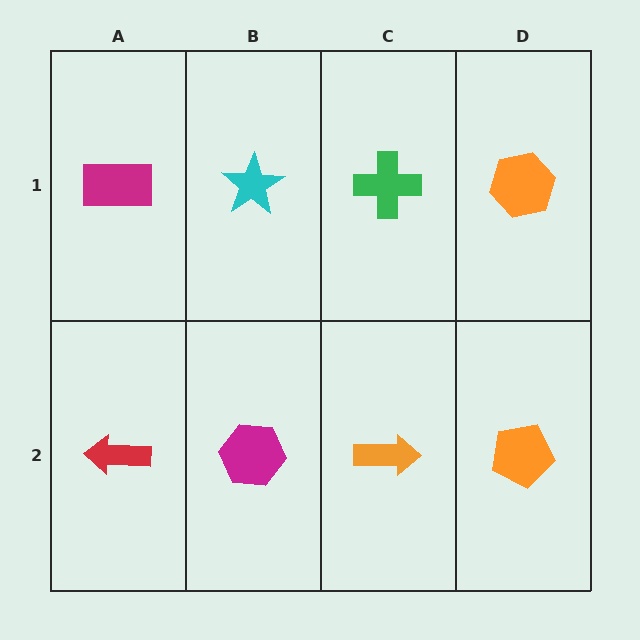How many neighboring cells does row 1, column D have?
2.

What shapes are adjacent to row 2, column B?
A cyan star (row 1, column B), a red arrow (row 2, column A), an orange arrow (row 2, column C).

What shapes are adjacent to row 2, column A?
A magenta rectangle (row 1, column A), a magenta hexagon (row 2, column B).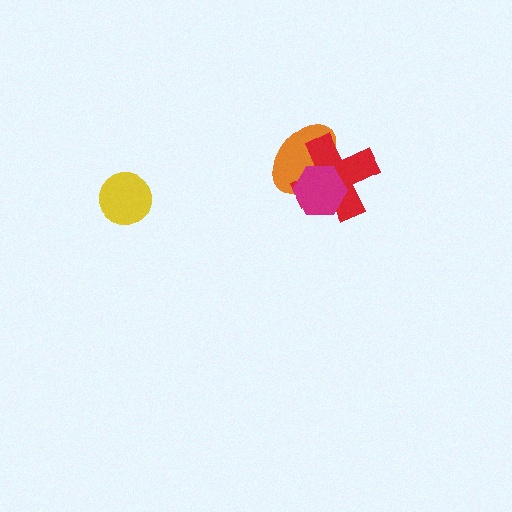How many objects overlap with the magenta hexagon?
2 objects overlap with the magenta hexagon.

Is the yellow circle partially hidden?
No, no other shape covers it.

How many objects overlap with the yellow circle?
0 objects overlap with the yellow circle.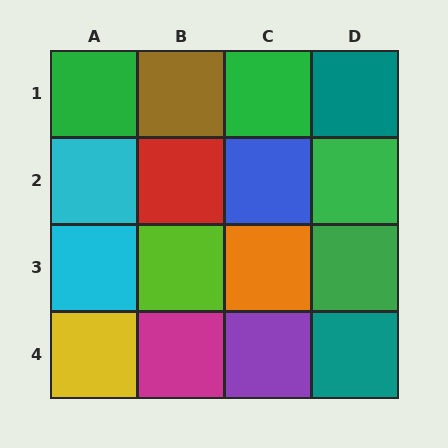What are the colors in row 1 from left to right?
Green, brown, green, teal.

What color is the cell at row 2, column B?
Red.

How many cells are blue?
1 cell is blue.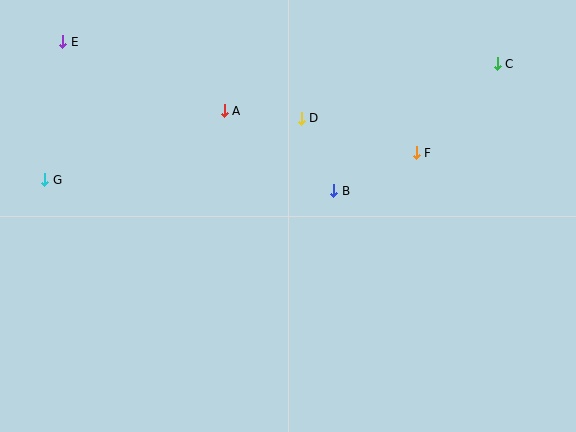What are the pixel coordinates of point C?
Point C is at (497, 64).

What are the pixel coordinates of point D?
Point D is at (301, 118).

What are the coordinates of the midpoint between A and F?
The midpoint between A and F is at (320, 132).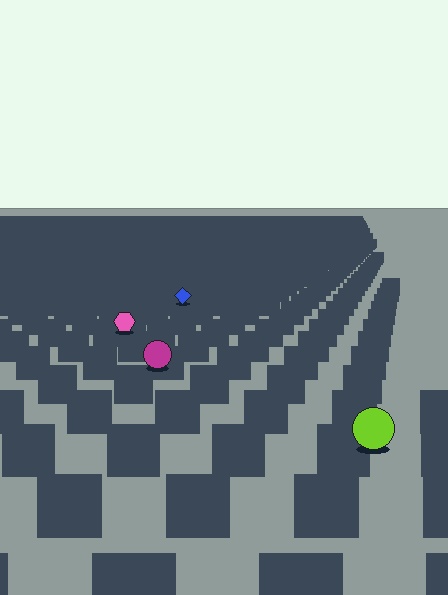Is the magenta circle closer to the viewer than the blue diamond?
Yes. The magenta circle is closer — you can tell from the texture gradient: the ground texture is coarser near it.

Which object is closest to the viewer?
The lime circle is closest. The texture marks near it are larger and more spread out.